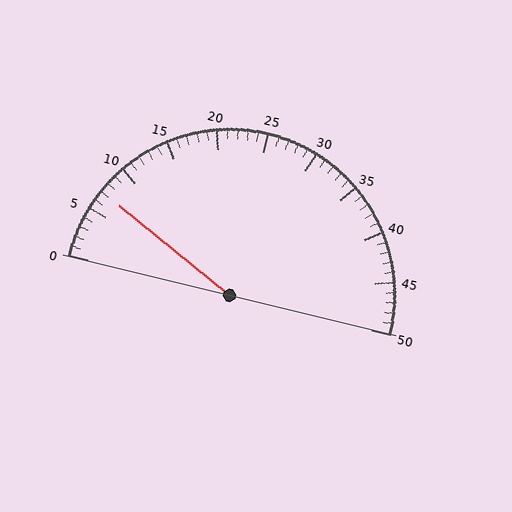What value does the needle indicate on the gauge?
The needle indicates approximately 7.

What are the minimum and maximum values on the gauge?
The gauge ranges from 0 to 50.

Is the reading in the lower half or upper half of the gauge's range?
The reading is in the lower half of the range (0 to 50).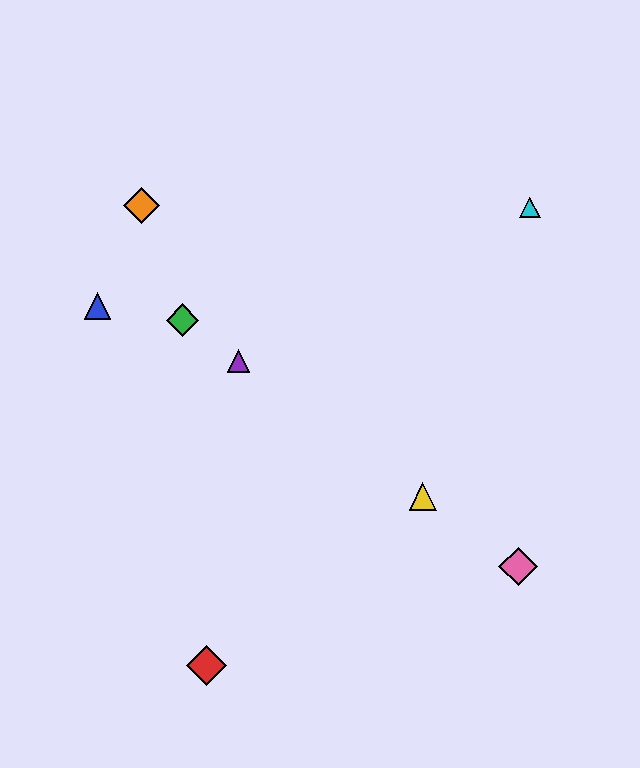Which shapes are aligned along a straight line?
The green diamond, the yellow triangle, the purple triangle, the pink diamond are aligned along a straight line.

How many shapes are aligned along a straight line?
4 shapes (the green diamond, the yellow triangle, the purple triangle, the pink diamond) are aligned along a straight line.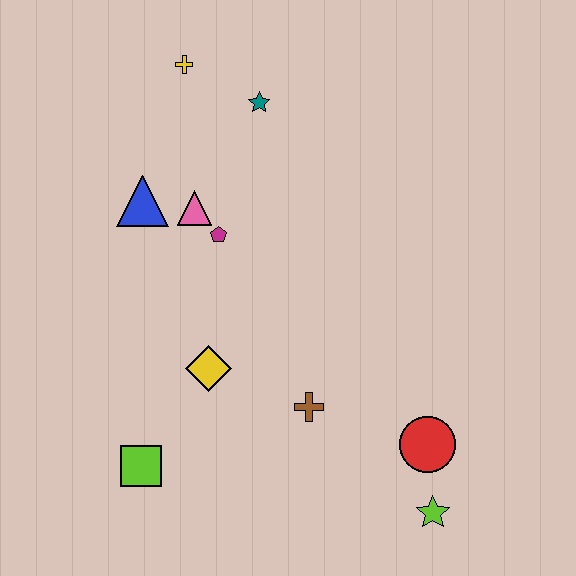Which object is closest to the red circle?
The lime star is closest to the red circle.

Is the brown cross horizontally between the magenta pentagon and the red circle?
Yes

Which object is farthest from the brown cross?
The yellow cross is farthest from the brown cross.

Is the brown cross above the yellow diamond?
No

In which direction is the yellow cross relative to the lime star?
The yellow cross is above the lime star.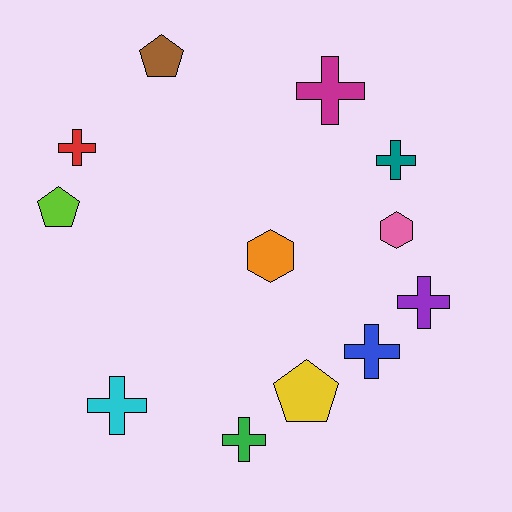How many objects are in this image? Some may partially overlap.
There are 12 objects.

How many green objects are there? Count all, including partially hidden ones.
There is 1 green object.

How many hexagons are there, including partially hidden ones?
There are 2 hexagons.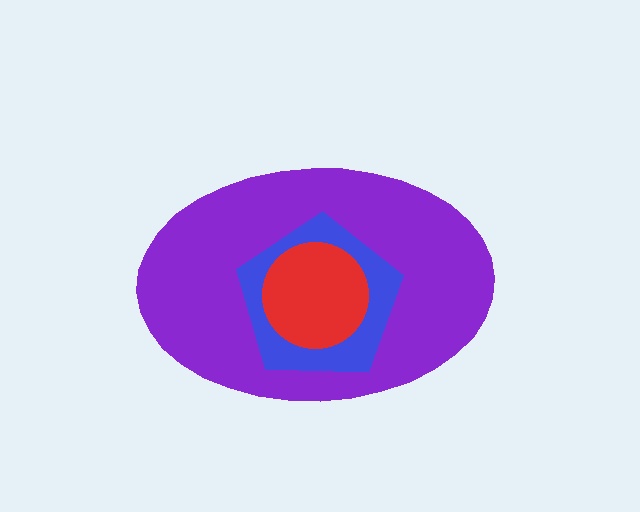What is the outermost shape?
The purple ellipse.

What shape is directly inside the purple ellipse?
The blue pentagon.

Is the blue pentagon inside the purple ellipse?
Yes.